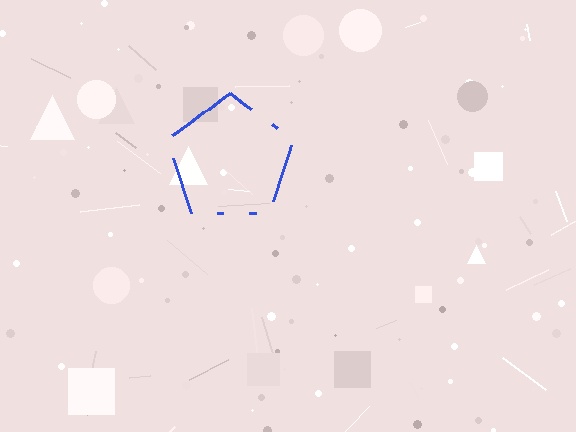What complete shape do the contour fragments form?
The contour fragments form a pentagon.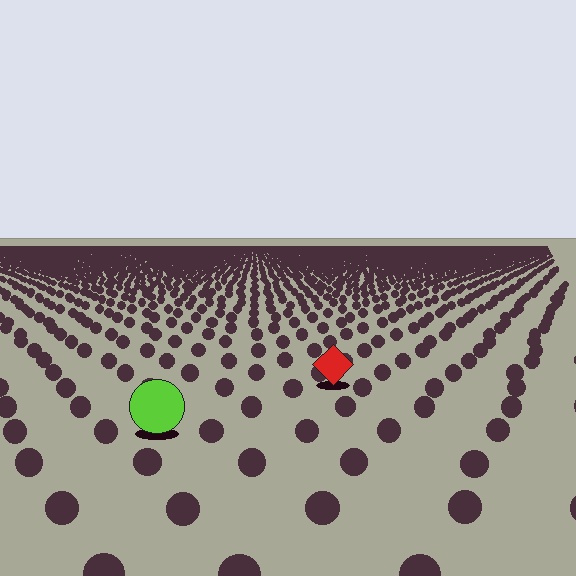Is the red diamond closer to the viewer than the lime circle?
No. The lime circle is closer — you can tell from the texture gradient: the ground texture is coarser near it.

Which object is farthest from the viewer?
The red diamond is farthest from the viewer. It appears smaller and the ground texture around it is denser.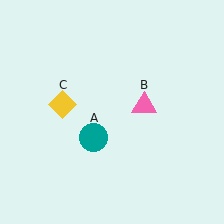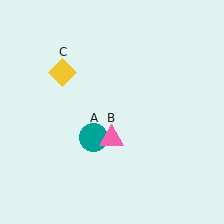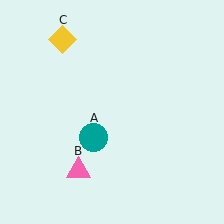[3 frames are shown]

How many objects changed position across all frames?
2 objects changed position: pink triangle (object B), yellow diamond (object C).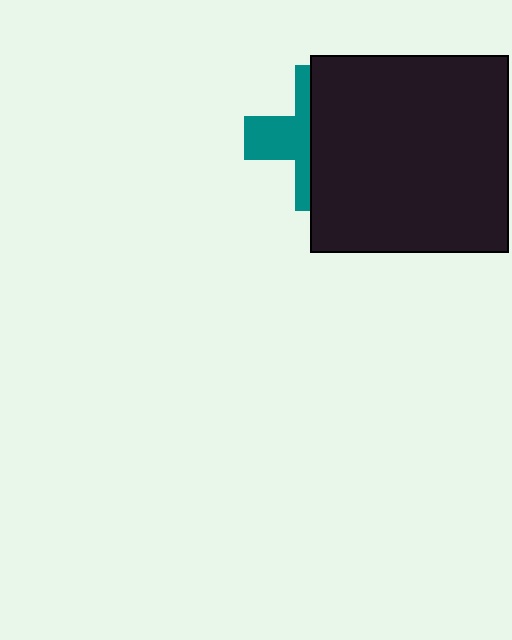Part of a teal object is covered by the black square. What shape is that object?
It is a cross.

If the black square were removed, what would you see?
You would see the complete teal cross.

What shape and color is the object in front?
The object in front is a black square.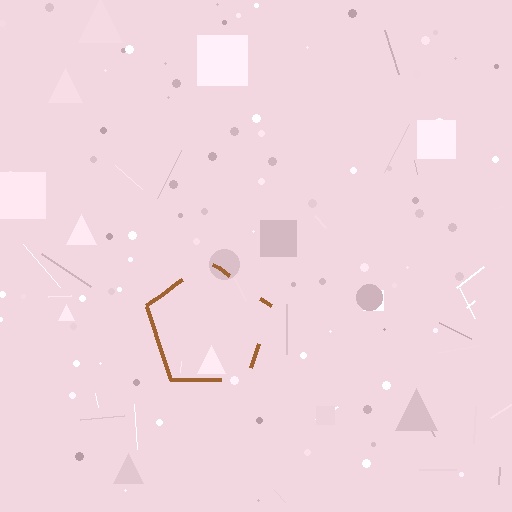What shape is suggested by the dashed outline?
The dashed outline suggests a pentagon.